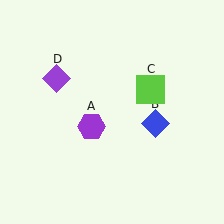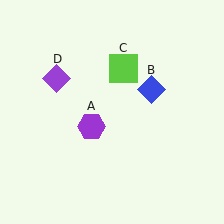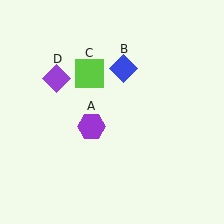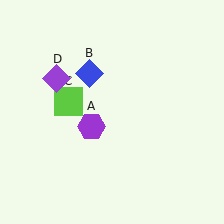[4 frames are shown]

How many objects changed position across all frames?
2 objects changed position: blue diamond (object B), lime square (object C).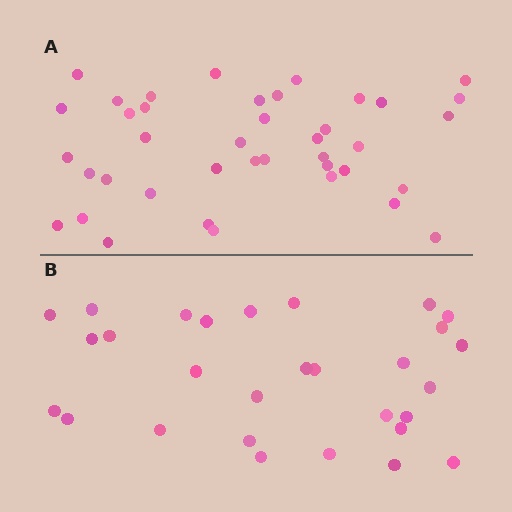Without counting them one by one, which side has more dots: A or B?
Region A (the top region) has more dots.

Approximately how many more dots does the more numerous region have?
Region A has roughly 12 or so more dots than region B.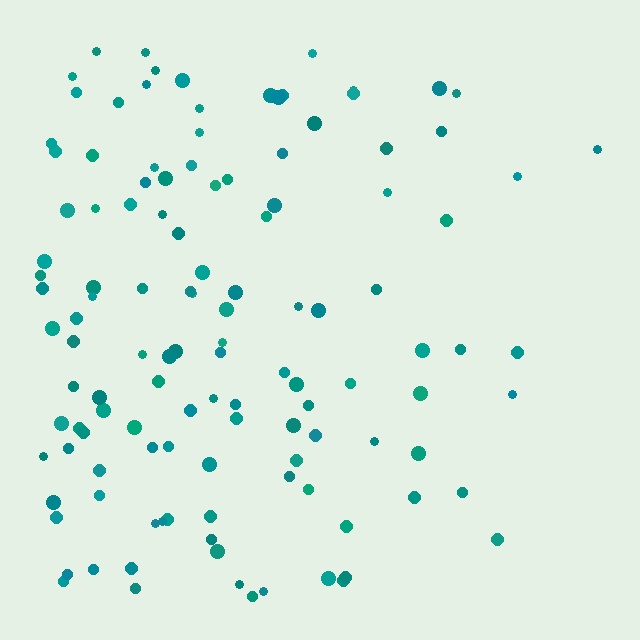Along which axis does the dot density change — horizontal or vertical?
Horizontal.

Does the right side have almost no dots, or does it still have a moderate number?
Still a moderate number, just noticeably fewer than the left.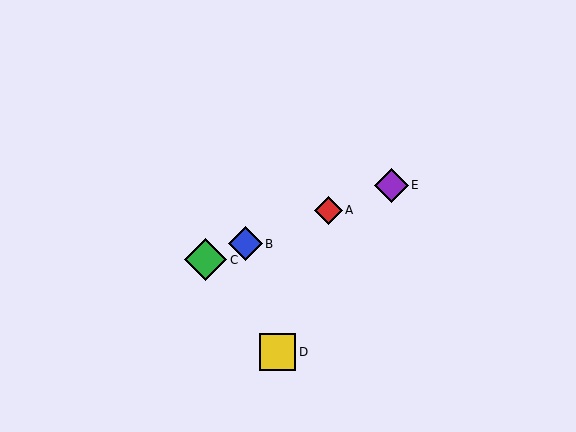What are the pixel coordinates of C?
Object C is at (206, 260).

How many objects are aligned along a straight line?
4 objects (A, B, C, E) are aligned along a straight line.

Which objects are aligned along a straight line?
Objects A, B, C, E are aligned along a straight line.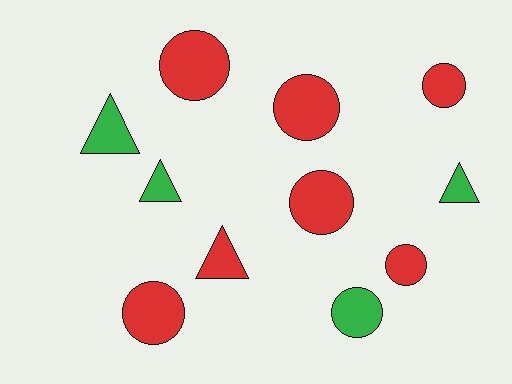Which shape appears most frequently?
Circle, with 7 objects.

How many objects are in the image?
There are 11 objects.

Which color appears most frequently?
Red, with 7 objects.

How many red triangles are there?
There is 1 red triangle.